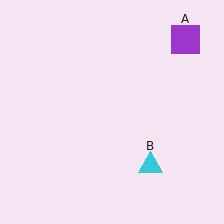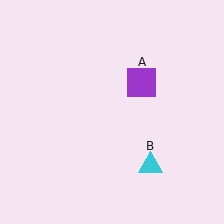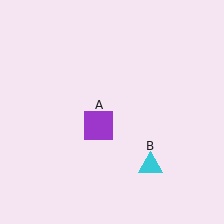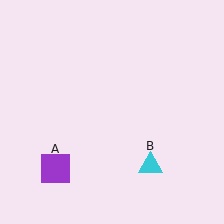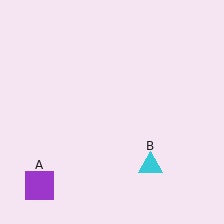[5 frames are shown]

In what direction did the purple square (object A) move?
The purple square (object A) moved down and to the left.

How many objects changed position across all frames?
1 object changed position: purple square (object A).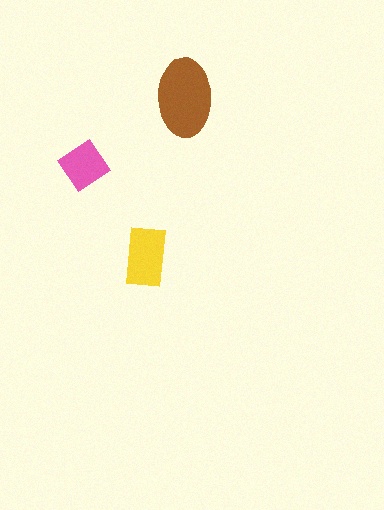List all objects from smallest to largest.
The pink diamond, the yellow rectangle, the brown ellipse.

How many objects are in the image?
There are 3 objects in the image.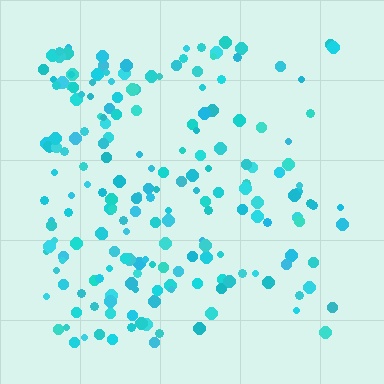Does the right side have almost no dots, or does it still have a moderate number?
Still a moderate number, just noticeably fewer than the left.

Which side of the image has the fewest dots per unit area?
The right.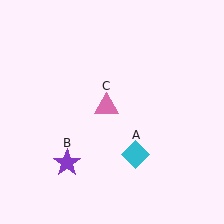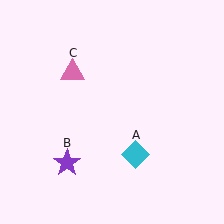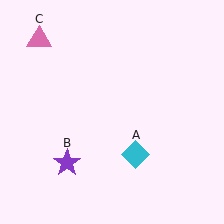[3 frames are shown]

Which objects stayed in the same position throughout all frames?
Cyan diamond (object A) and purple star (object B) remained stationary.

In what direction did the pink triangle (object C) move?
The pink triangle (object C) moved up and to the left.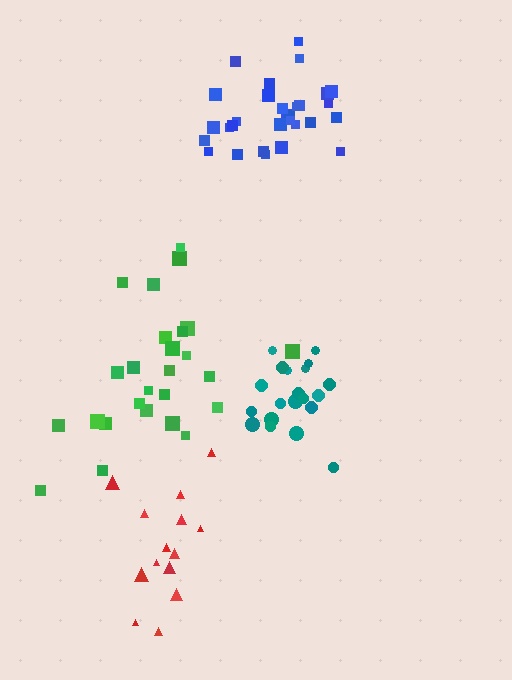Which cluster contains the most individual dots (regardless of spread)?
Blue (31).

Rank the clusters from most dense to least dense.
teal, blue, green, red.